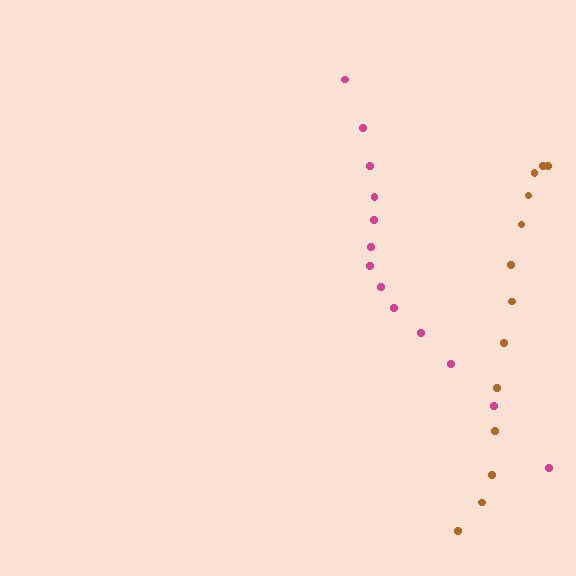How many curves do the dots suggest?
There are 2 distinct paths.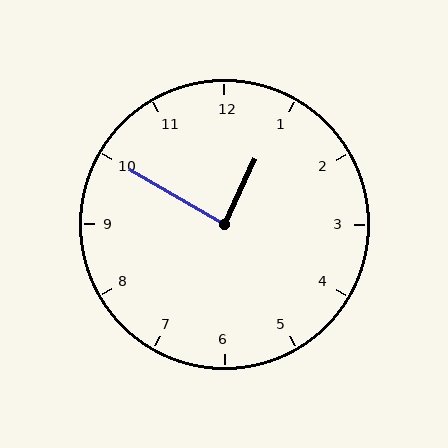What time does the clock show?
12:50.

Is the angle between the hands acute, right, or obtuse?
It is right.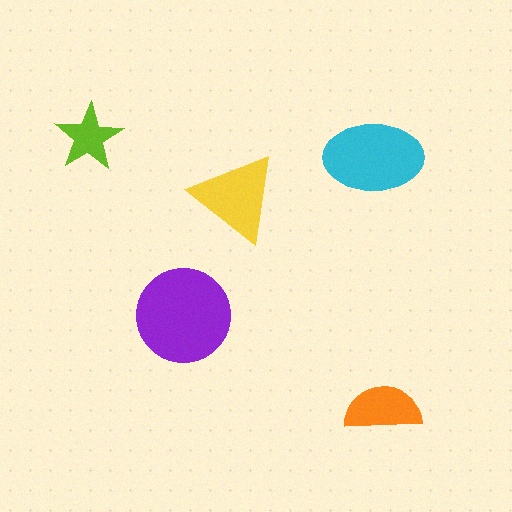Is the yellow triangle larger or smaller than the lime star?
Larger.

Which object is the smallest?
The lime star.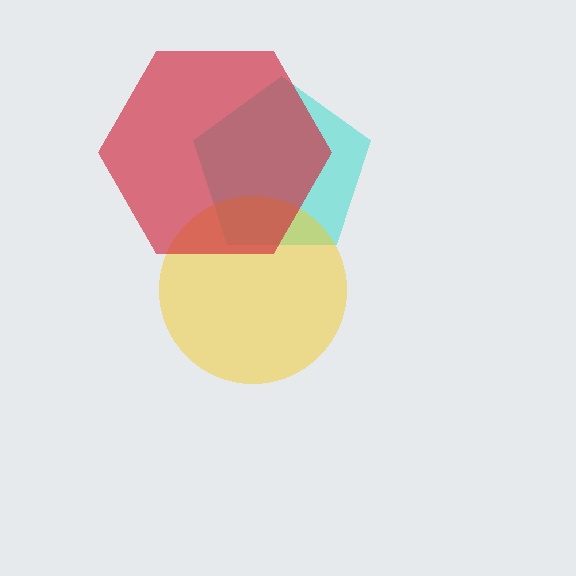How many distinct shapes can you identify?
There are 3 distinct shapes: a cyan pentagon, a yellow circle, a red hexagon.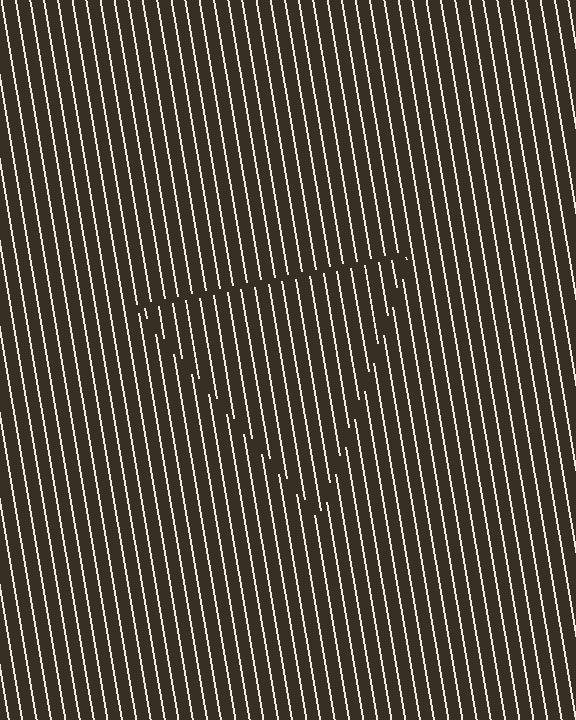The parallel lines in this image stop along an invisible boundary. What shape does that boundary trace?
An illusory triangle. The interior of the shape contains the same grating, shifted by half a period — the contour is defined by the phase discontinuity where line-ends from the inner and outer gratings abut.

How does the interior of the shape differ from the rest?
The interior of the shape contains the same grating, shifted by half a period — the contour is defined by the phase discontinuity where line-ends from the inner and outer gratings abut.